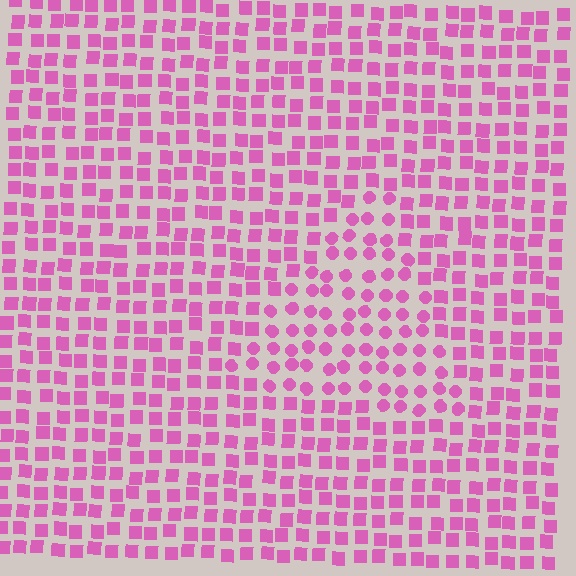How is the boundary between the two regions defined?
The boundary is defined by a change in element shape: circles inside vs. squares outside. All elements share the same color and spacing.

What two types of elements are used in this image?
The image uses circles inside the triangle region and squares outside it.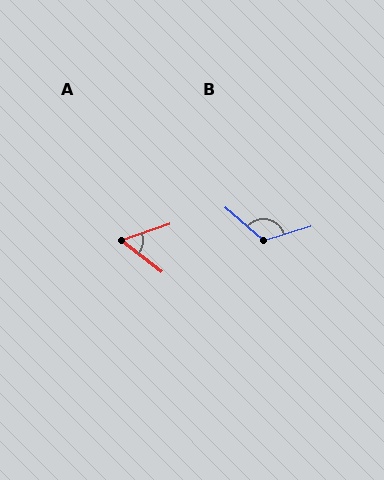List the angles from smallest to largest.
A (56°), B (122°).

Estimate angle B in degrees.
Approximately 122 degrees.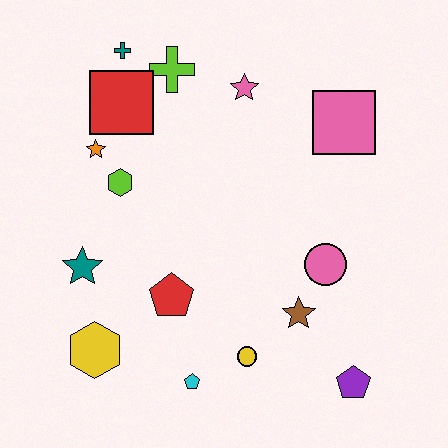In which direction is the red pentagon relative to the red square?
The red pentagon is below the red square.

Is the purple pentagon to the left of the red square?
No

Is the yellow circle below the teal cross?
Yes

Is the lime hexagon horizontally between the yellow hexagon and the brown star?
Yes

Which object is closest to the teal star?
The yellow hexagon is closest to the teal star.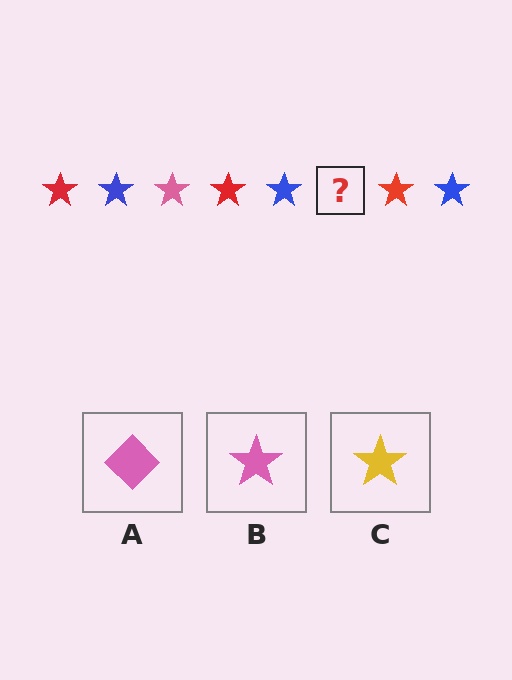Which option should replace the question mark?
Option B.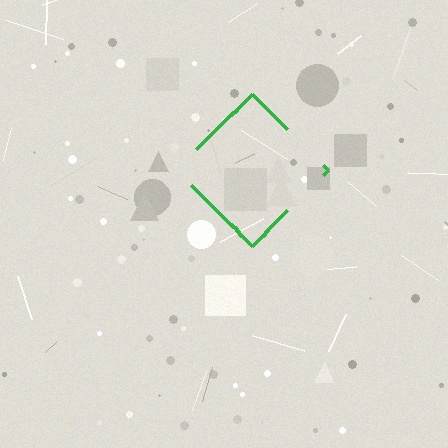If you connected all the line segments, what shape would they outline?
They would outline a diamond.